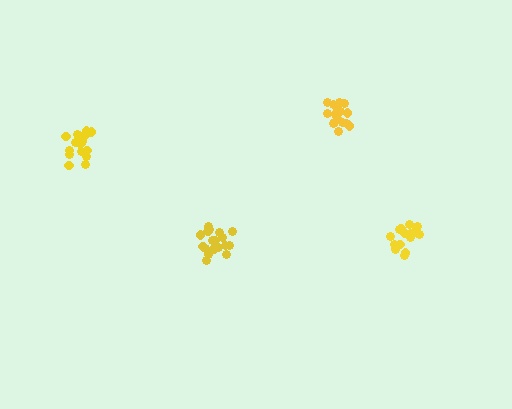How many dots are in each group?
Group 1: 19 dots, Group 2: 17 dots, Group 3: 18 dots, Group 4: 17 dots (71 total).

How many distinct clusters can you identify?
There are 4 distinct clusters.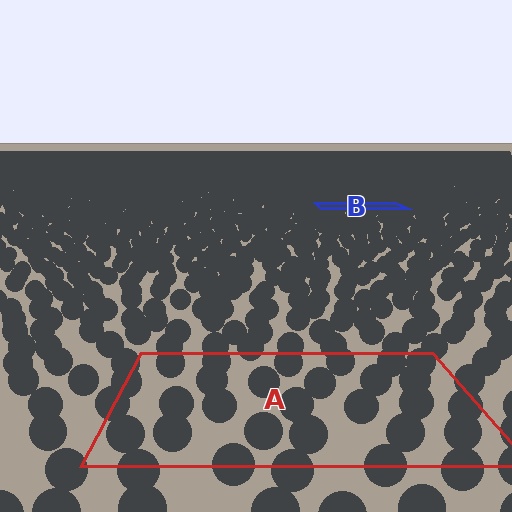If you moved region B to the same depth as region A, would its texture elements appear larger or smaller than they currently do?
They would appear larger. At a closer depth, the same texture elements are projected at a bigger on-screen size.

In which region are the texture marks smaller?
The texture marks are smaller in region B, because it is farther away.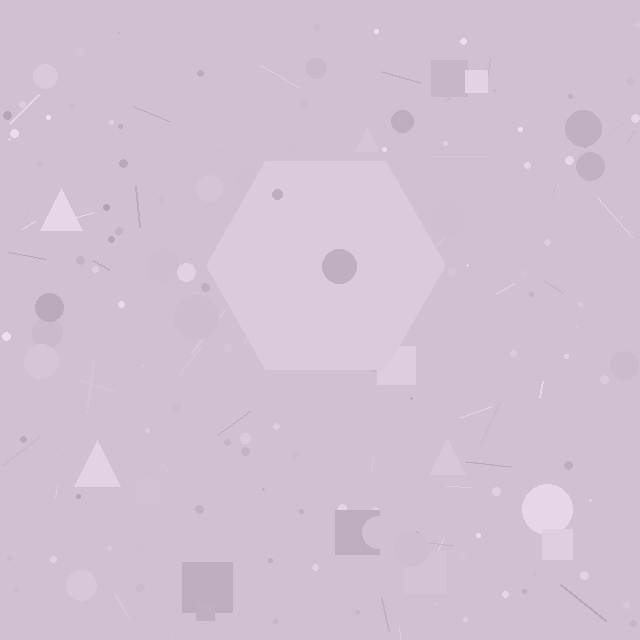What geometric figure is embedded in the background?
A hexagon is embedded in the background.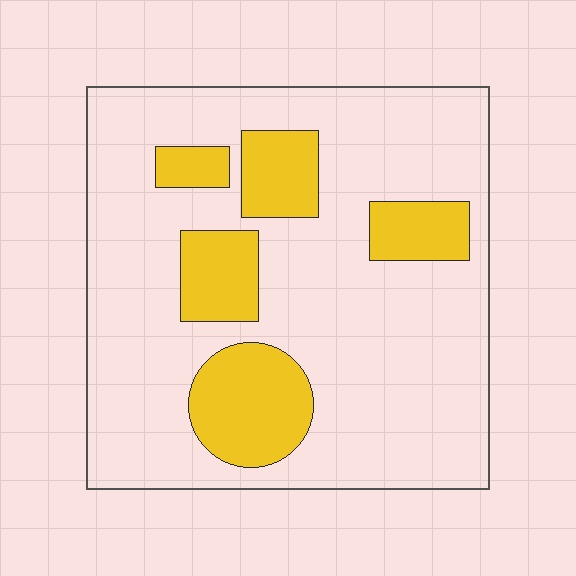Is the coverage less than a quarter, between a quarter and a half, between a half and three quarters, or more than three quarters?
Less than a quarter.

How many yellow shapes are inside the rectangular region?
5.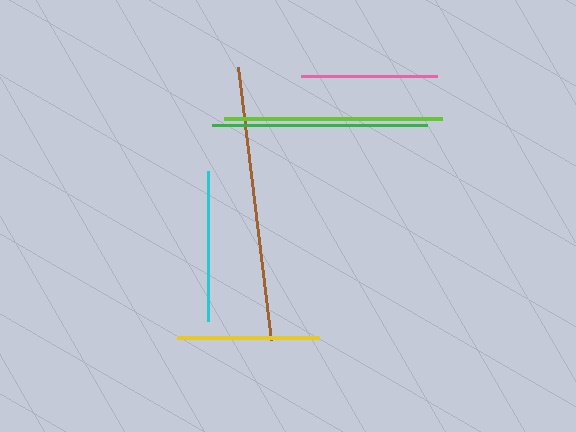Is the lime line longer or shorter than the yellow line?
The lime line is longer than the yellow line.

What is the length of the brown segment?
The brown segment is approximately 276 pixels long.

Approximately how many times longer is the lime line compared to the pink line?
The lime line is approximately 1.6 times the length of the pink line.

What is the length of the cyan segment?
The cyan segment is approximately 150 pixels long.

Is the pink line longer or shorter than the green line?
The green line is longer than the pink line.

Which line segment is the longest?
The brown line is the longest at approximately 276 pixels.